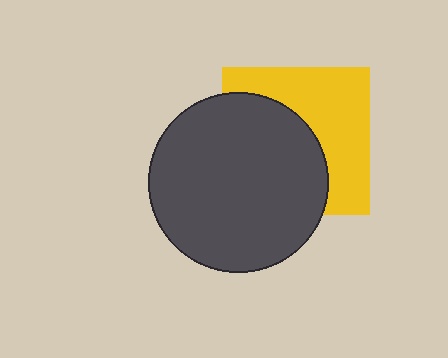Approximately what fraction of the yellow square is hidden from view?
Roughly 52% of the yellow square is hidden behind the dark gray circle.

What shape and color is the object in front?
The object in front is a dark gray circle.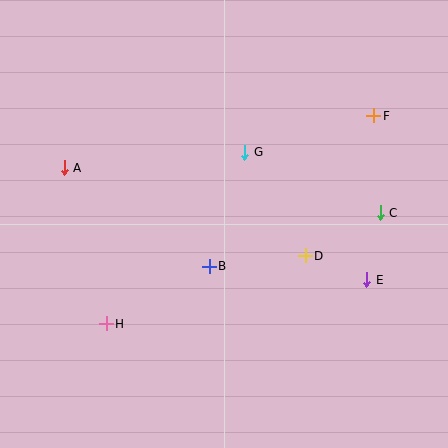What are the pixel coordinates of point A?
Point A is at (64, 168).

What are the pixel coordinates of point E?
Point E is at (367, 280).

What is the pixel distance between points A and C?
The distance between A and C is 319 pixels.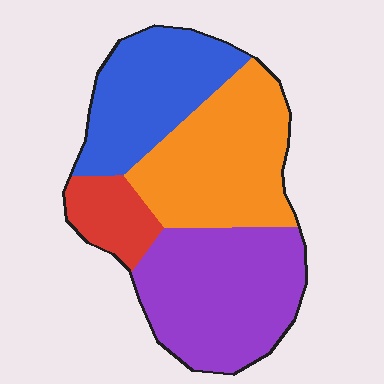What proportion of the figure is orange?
Orange takes up about one third (1/3) of the figure.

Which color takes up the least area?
Red, at roughly 10%.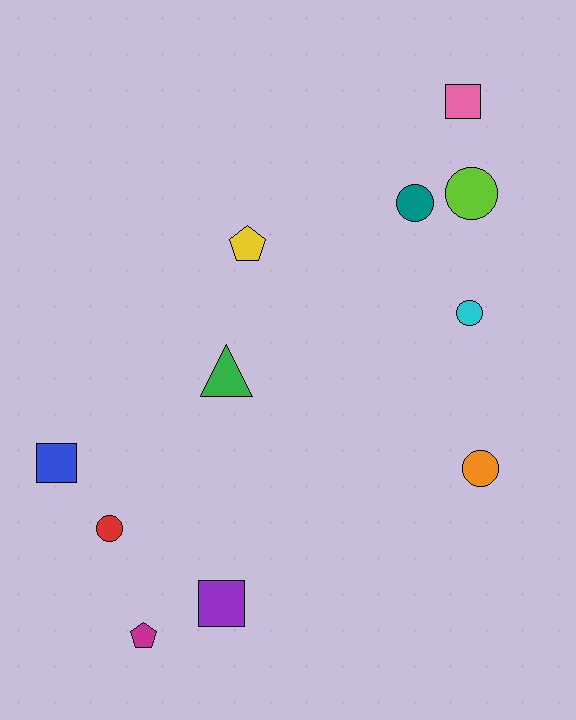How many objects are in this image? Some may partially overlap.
There are 11 objects.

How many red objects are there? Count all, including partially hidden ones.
There is 1 red object.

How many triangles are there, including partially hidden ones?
There is 1 triangle.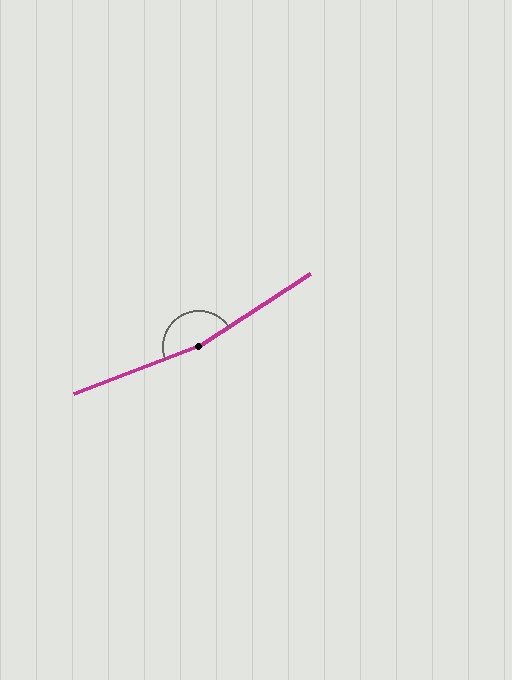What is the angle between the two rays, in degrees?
Approximately 167 degrees.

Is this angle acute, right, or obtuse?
It is obtuse.